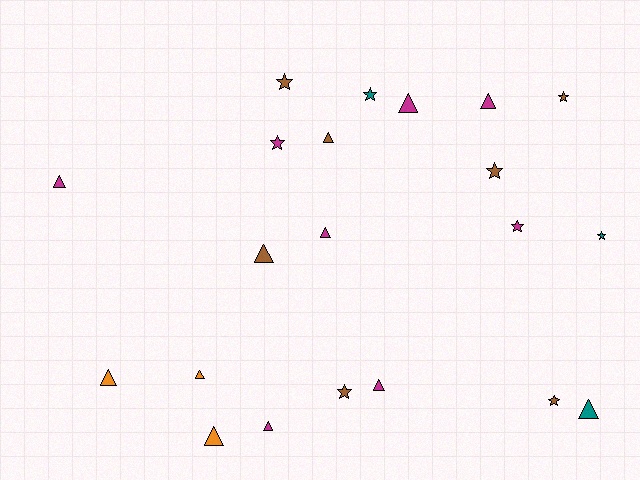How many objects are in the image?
There are 21 objects.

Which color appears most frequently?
Magenta, with 8 objects.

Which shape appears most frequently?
Triangle, with 12 objects.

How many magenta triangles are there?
There are 6 magenta triangles.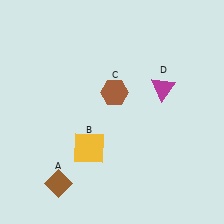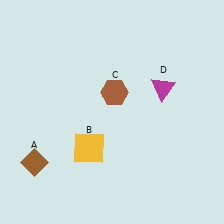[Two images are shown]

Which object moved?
The brown diamond (A) moved left.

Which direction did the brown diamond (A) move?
The brown diamond (A) moved left.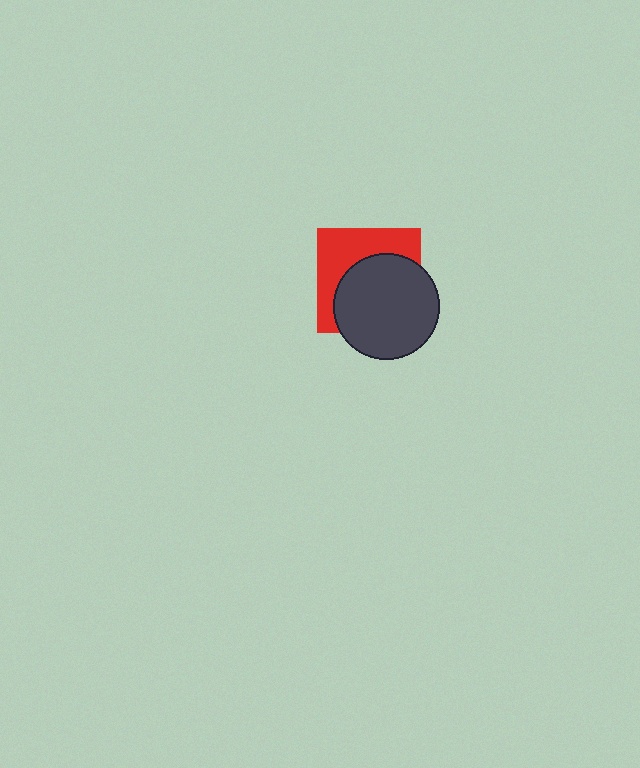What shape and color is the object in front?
The object in front is a dark gray circle.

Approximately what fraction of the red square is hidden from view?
Roughly 57% of the red square is hidden behind the dark gray circle.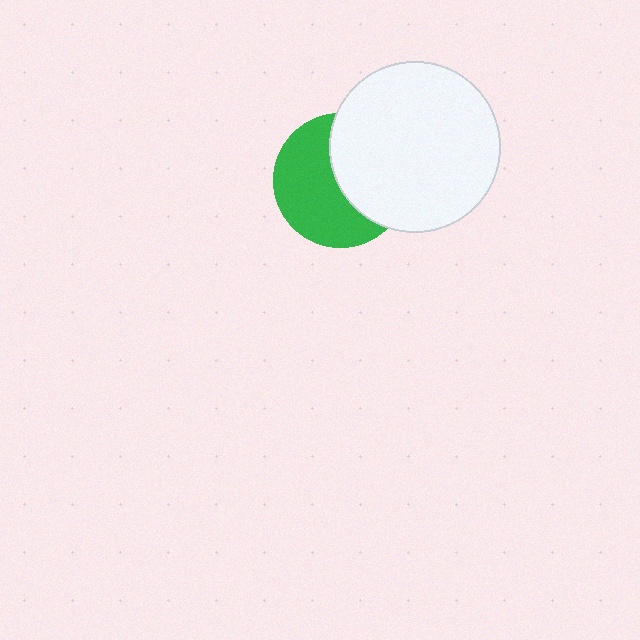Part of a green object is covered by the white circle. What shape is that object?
It is a circle.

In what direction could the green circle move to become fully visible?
The green circle could move left. That would shift it out from behind the white circle entirely.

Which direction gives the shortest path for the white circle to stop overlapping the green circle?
Moving right gives the shortest separation.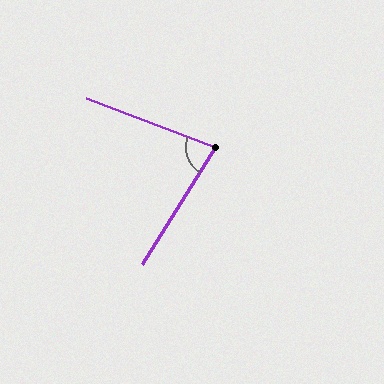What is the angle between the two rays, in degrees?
Approximately 79 degrees.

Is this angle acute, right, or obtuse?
It is acute.